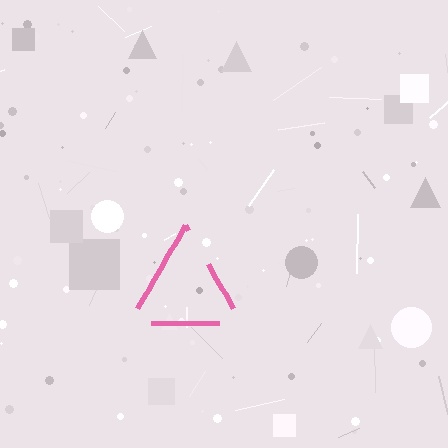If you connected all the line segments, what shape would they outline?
They would outline a triangle.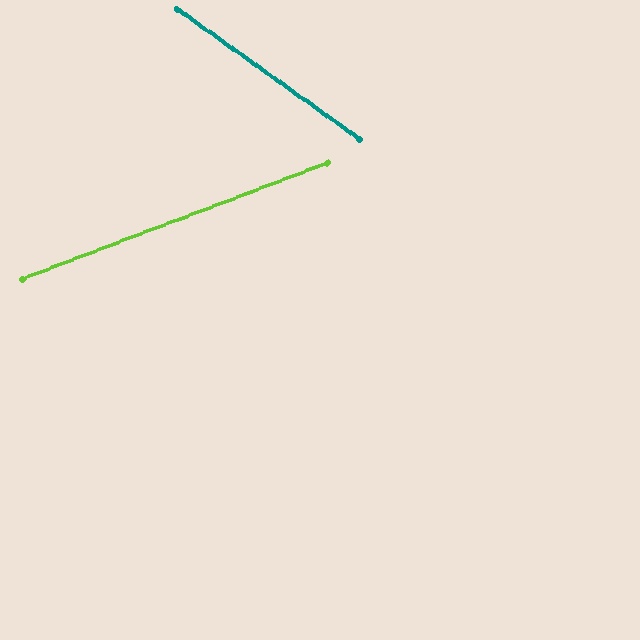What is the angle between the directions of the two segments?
Approximately 56 degrees.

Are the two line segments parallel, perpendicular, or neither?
Neither parallel nor perpendicular — they differ by about 56°.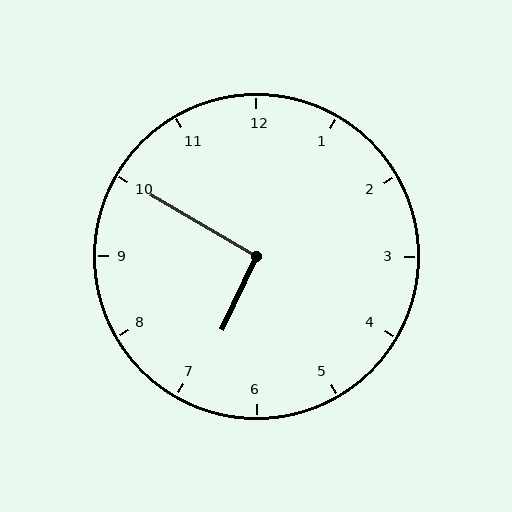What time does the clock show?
6:50.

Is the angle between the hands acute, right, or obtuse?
It is right.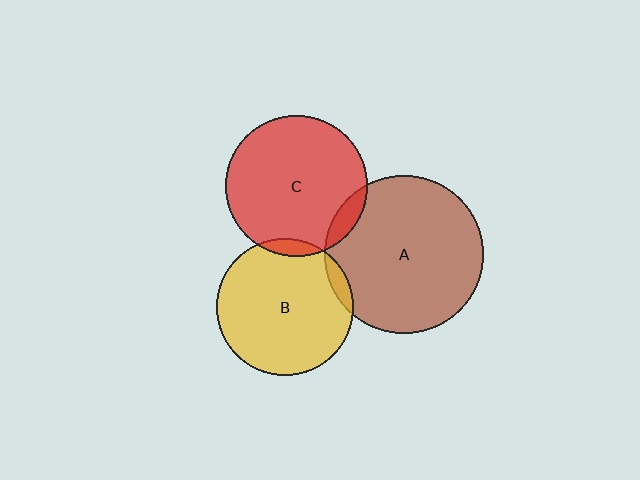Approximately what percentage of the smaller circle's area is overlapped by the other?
Approximately 5%.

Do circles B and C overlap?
Yes.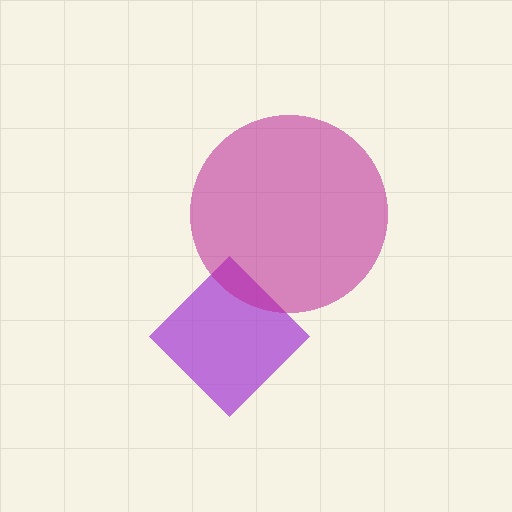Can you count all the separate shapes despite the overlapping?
Yes, there are 2 separate shapes.